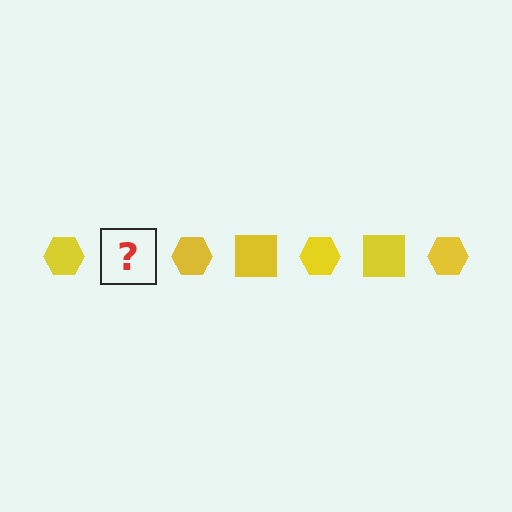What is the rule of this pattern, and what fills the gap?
The rule is that the pattern cycles through hexagon, square shapes in yellow. The gap should be filled with a yellow square.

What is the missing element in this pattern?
The missing element is a yellow square.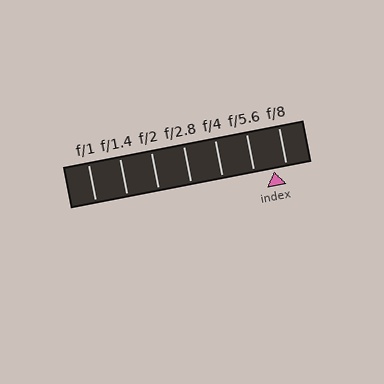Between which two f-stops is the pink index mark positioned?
The index mark is between f/5.6 and f/8.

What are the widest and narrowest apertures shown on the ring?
The widest aperture shown is f/1 and the narrowest is f/8.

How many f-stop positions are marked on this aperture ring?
There are 7 f-stop positions marked.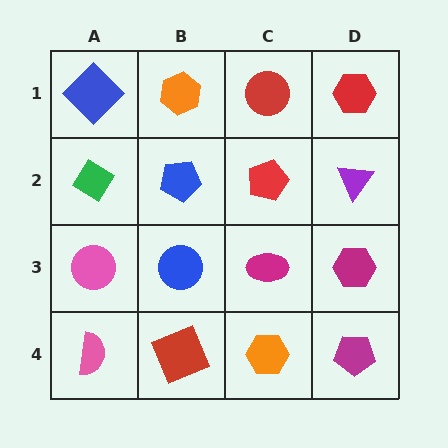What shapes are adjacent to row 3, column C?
A red pentagon (row 2, column C), an orange hexagon (row 4, column C), a blue circle (row 3, column B), a magenta hexagon (row 3, column D).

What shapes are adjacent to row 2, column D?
A red hexagon (row 1, column D), a magenta hexagon (row 3, column D), a red pentagon (row 2, column C).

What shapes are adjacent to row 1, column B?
A blue pentagon (row 2, column B), a blue diamond (row 1, column A), a red circle (row 1, column C).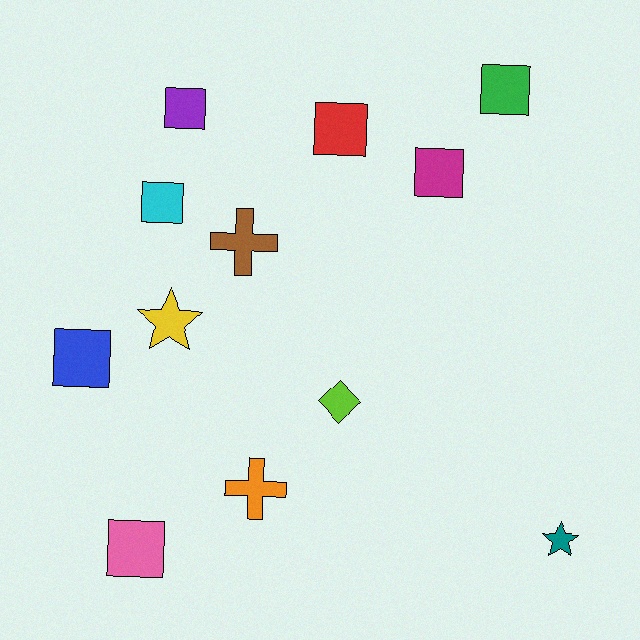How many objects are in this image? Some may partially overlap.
There are 12 objects.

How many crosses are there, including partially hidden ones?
There are 2 crosses.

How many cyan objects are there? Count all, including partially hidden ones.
There is 1 cyan object.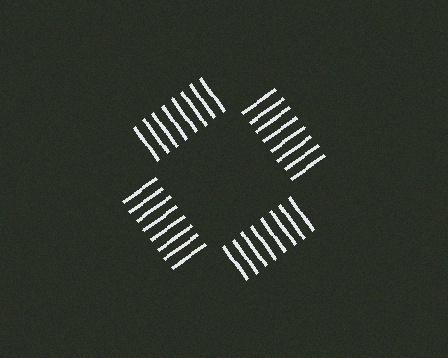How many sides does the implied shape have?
4 sides — the line-ends trace a square.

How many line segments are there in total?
32 — 8 along each of the 4 edges.